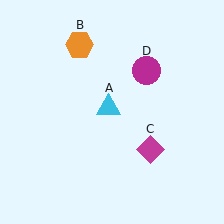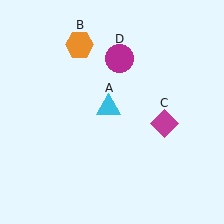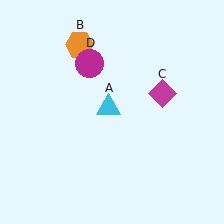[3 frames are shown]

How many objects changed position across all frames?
2 objects changed position: magenta diamond (object C), magenta circle (object D).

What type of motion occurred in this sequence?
The magenta diamond (object C), magenta circle (object D) rotated counterclockwise around the center of the scene.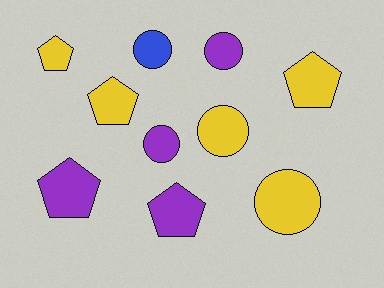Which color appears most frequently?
Yellow, with 5 objects.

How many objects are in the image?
There are 10 objects.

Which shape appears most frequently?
Circle, with 5 objects.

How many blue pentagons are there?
There are no blue pentagons.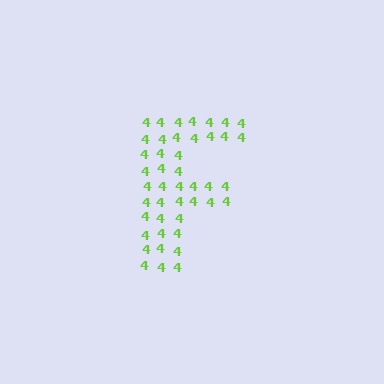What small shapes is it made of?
It is made of small digit 4's.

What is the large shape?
The large shape is the letter F.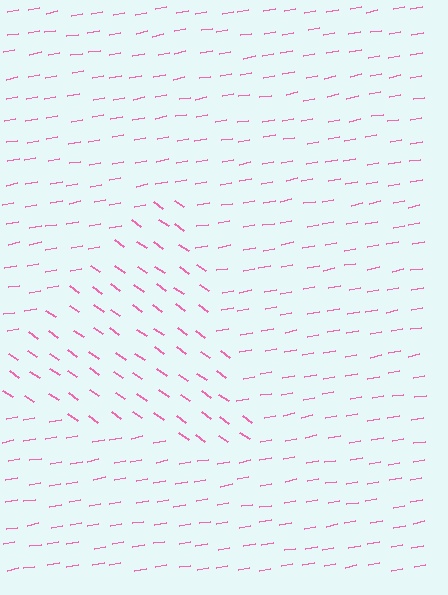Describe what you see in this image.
The image is filled with small pink line segments. A triangle region in the image has lines oriented differently from the surrounding lines, creating a visible texture boundary.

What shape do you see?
I see a triangle.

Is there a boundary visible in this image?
Yes, there is a texture boundary formed by a change in line orientation.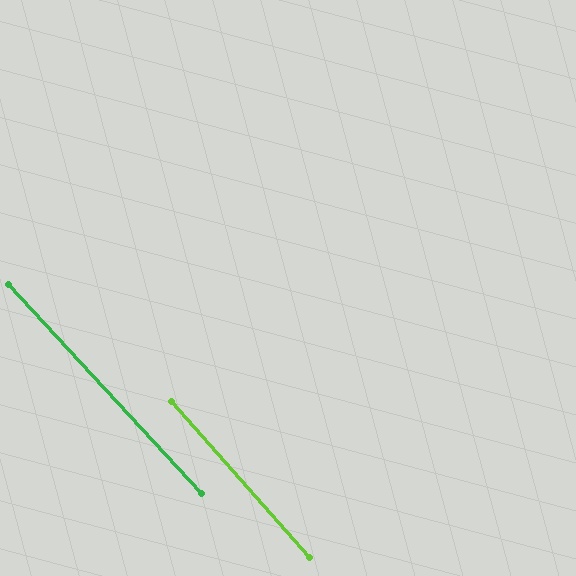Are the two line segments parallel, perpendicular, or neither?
Parallel — their directions differ by only 1.3°.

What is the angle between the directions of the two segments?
Approximately 1 degree.